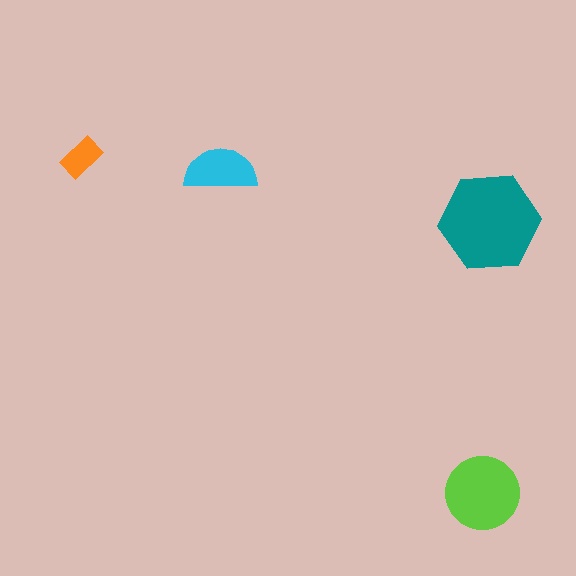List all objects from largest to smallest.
The teal hexagon, the lime circle, the cyan semicircle, the orange rectangle.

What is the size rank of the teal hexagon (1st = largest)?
1st.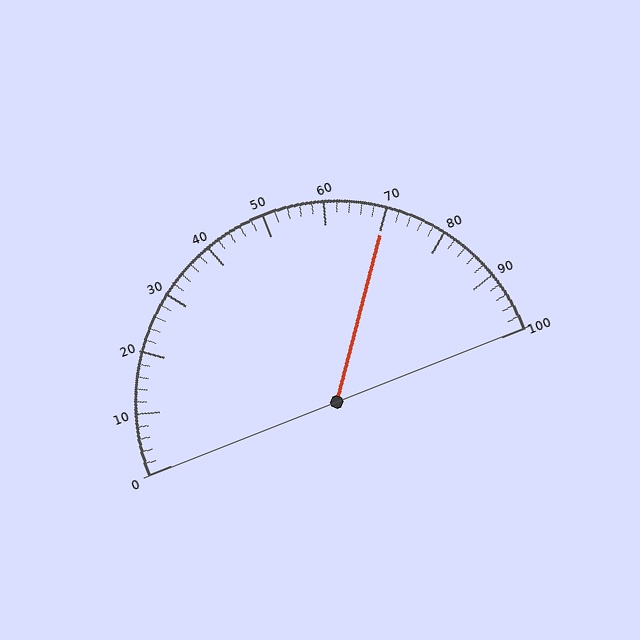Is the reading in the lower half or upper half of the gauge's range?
The reading is in the upper half of the range (0 to 100).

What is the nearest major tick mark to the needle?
The nearest major tick mark is 70.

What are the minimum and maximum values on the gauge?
The gauge ranges from 0 to 100.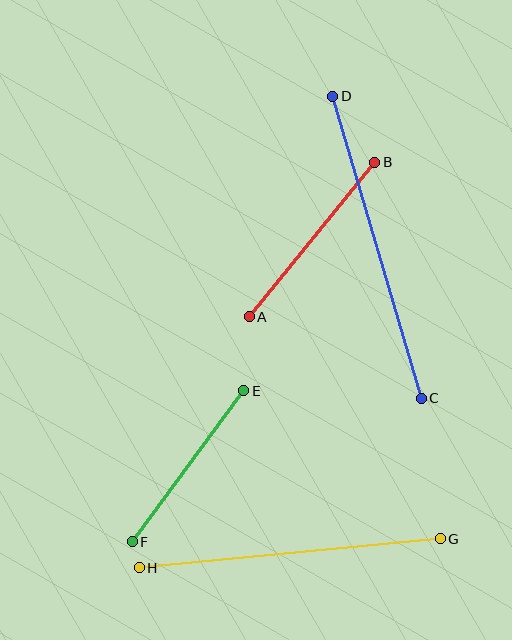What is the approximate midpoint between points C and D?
The midpoint is at approximately (377, 247) pixels.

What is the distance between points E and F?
The distance is approximately 188 pixels.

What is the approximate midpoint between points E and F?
The midpoint is at approximately (188, 466) pixels.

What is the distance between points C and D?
The distance is approximately 315 pixels.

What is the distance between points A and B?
The distance is approximately 199 pixels.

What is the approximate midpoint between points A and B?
The midpoint is at approximately (312, 239) pixels.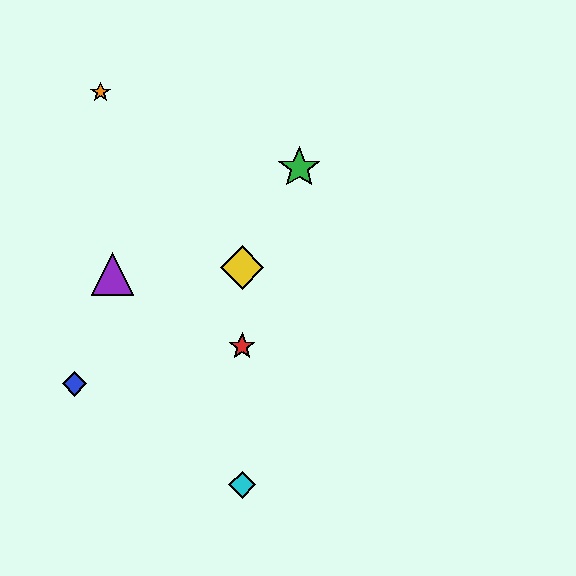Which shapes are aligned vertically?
The red star, the yellow diamond, the cyan diamond are aligned vertically.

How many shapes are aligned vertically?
3 shapes (the red star, the yellow diamond, the cyan diamond) are aligned vertically.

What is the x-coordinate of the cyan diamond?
The cyan diamond is at x≈242.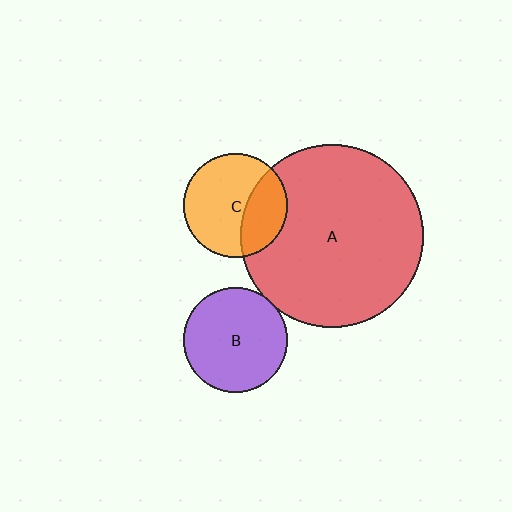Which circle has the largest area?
Circle A (red).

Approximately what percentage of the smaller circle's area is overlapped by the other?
Approximately 5%.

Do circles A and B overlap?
Yes.